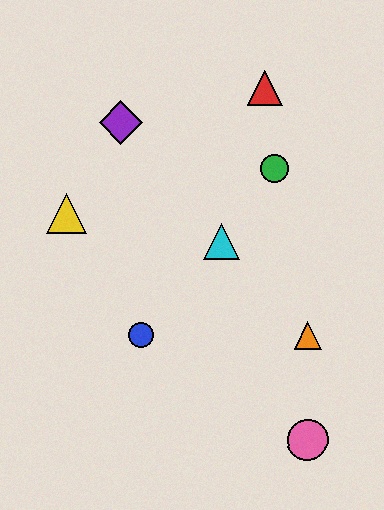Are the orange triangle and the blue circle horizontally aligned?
Yes, both are at y≈336.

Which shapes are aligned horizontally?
The blue circle, the orange triangle are aligned horizontally.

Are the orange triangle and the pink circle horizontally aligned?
No, the orange triangle is at y≈336 and the pink circle is at y≈441.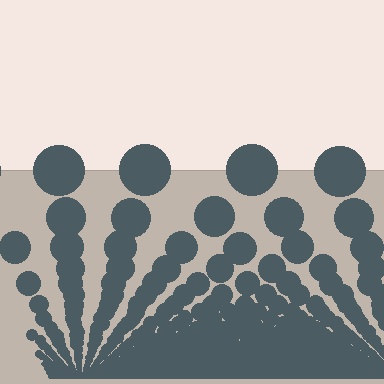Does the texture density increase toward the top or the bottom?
Density increases toward the bottom.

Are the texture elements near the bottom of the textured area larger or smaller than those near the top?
Smaller. The gradient is inverted — elements near the bottom are smaller and denser.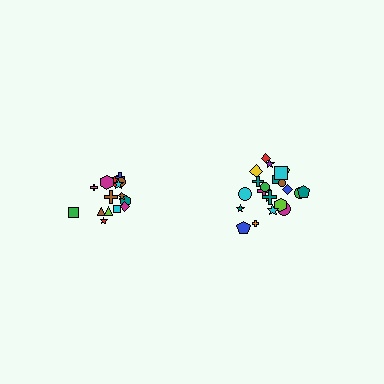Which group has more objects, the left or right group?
The right group.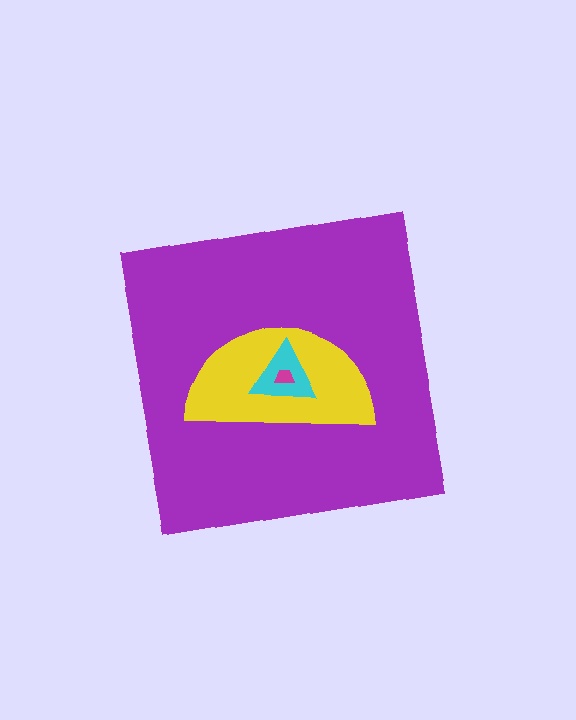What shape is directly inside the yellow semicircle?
The cyan triangle.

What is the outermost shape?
The purple square.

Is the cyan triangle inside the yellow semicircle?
Yes.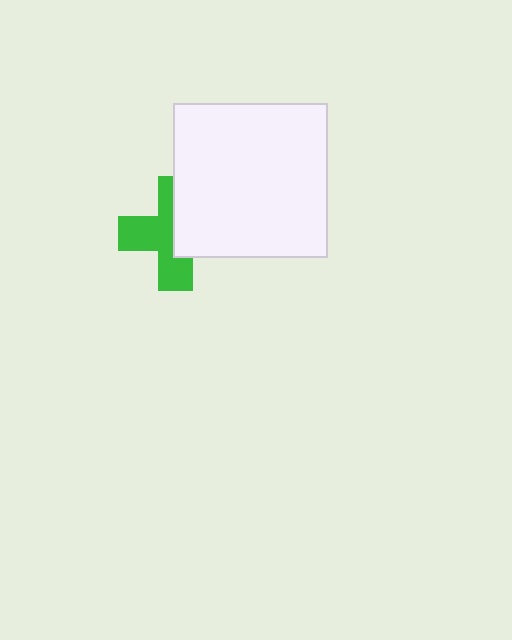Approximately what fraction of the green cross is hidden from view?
Roughly 44% of the green cross is hidden behind the white square.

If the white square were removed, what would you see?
You would see the complete green cross.